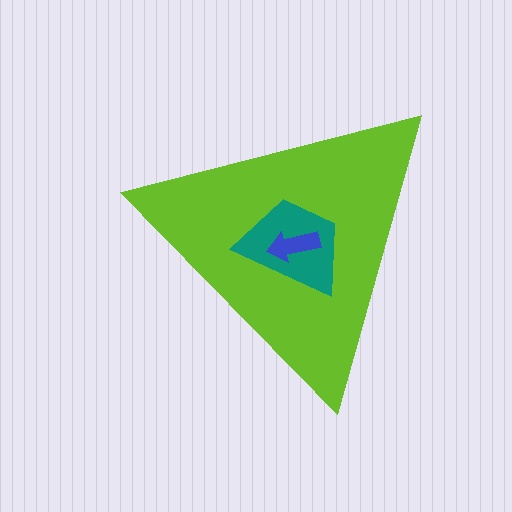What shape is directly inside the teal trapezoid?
The blue arrow.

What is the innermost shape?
The blue arrow.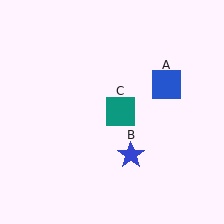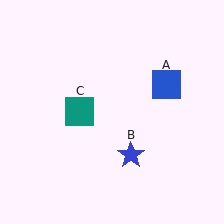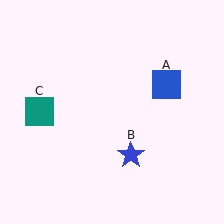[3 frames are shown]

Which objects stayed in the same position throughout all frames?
Blue square (object A) and blue star (object B) remained stationary.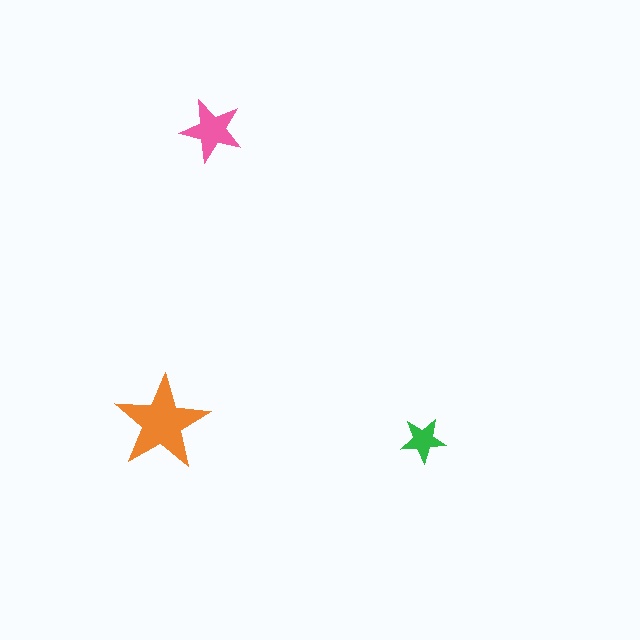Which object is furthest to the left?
The orange star is leftmost.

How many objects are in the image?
There are 3 objects in the image.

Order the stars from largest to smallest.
the orange one, the pink one, the green one.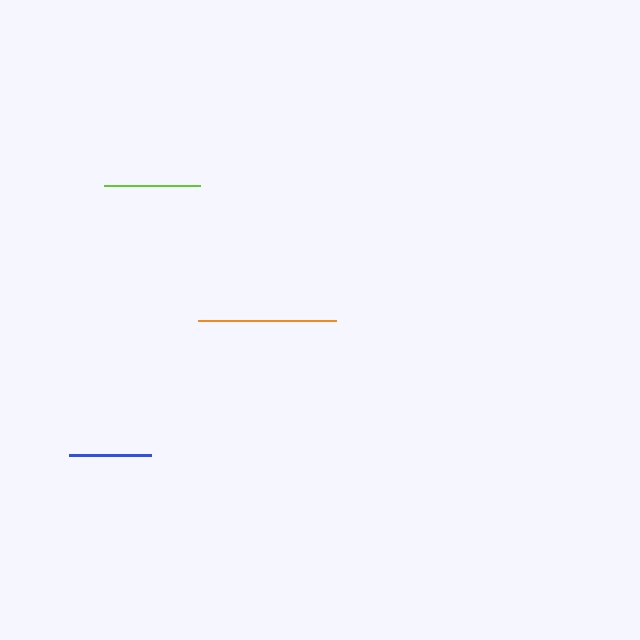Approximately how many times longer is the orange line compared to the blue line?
The orange line is approximately 1.7 times the length of the blue line.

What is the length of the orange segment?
The orange segment is approximately 138 pixels long.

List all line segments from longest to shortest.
From longest to shortest: orange, lime, blue.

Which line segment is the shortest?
The blue line is the shortest at approximately 83 pixels.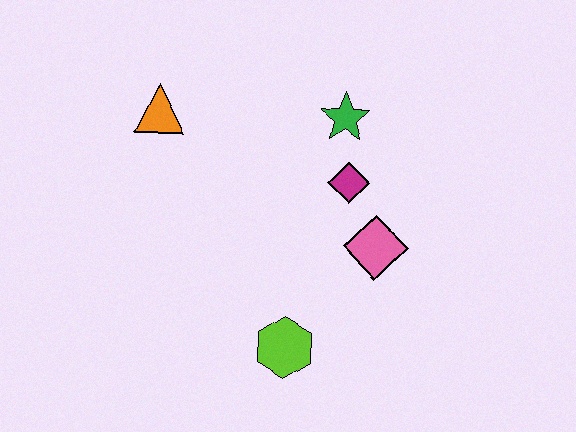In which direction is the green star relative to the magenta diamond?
The green star is above the magenta diamond.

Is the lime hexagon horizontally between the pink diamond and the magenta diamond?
No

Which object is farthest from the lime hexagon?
The orange triangle is farthest from the lime hexagon.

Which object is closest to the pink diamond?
The magenta diamond is closest to the pink diamond.